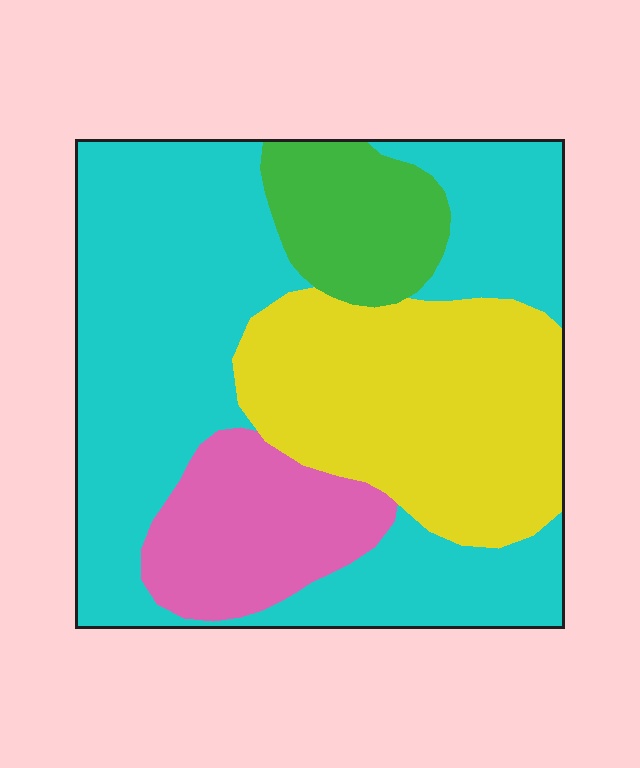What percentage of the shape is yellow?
Yellow covers about 25% of the shape.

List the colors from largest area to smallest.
From largest to smallest: cyan, yellow, pink, green.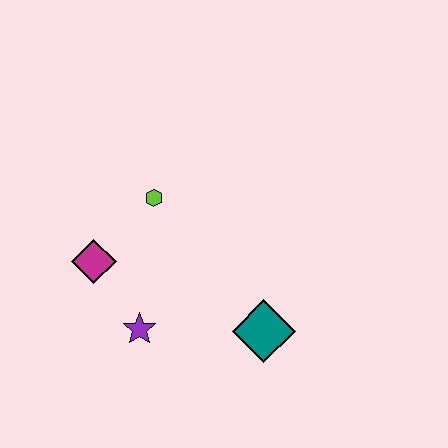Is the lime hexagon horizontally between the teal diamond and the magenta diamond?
Yes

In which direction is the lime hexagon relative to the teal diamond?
The lime hexagon is above the teal diamond.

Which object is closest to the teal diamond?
The purple star is closest to the teal diamond.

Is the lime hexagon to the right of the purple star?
Yes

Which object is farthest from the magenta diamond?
The teal diamond is farthest from the magenta diamond.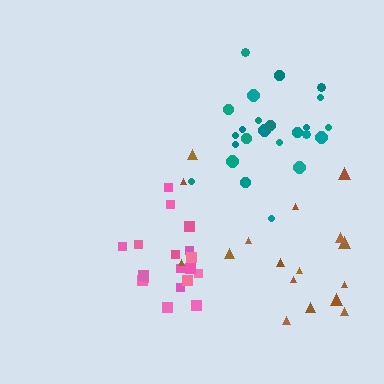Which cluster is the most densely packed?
Teal.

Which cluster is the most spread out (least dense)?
Brown.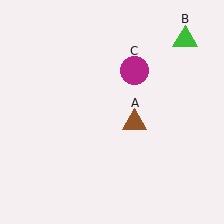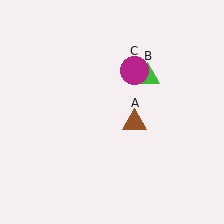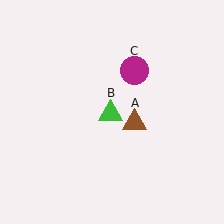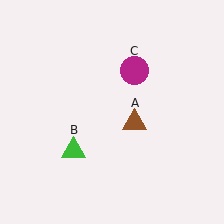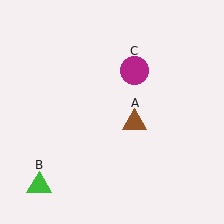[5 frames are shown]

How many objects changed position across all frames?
1 object changed position: green triangle (object B).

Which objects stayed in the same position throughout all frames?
Brown triangle (object A) and magenta circle (object C) remained stationary.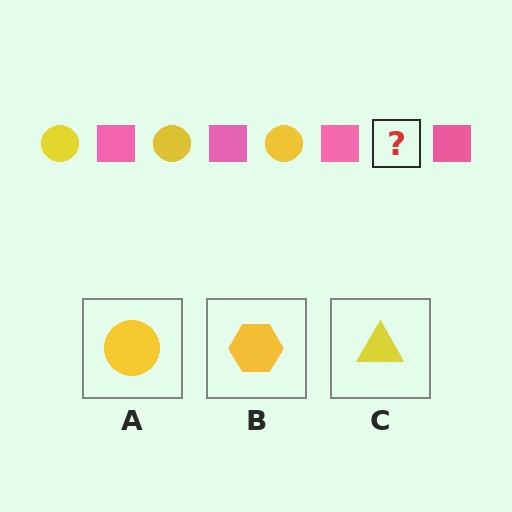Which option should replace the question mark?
Option A.